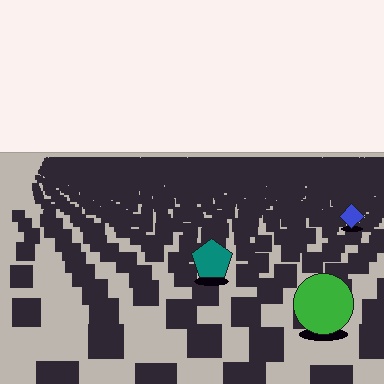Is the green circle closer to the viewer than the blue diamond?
Yes. The green circle is closer — you can tell from the texture gradient: the ground texture is coarser near it.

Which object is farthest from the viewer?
The blue diamond is farthest from the viewer. It appears smaller and the ground texture around it is denser.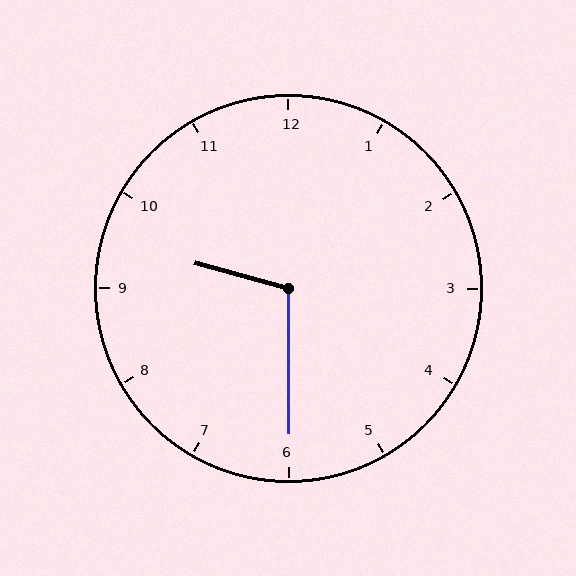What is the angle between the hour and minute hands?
Approximately 105 degrees.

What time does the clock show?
9:30.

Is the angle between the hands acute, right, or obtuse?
It is obtuse.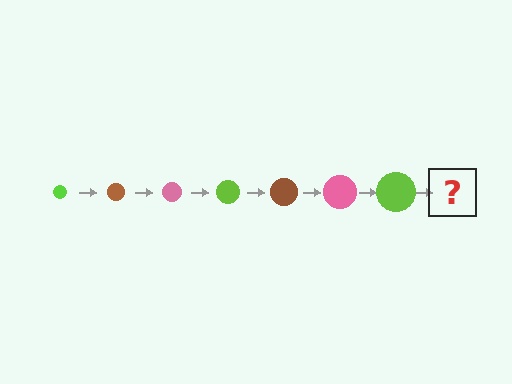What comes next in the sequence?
The next element should be a brown circle, larger than the previous one.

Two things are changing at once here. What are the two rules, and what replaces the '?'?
The two rules are that the circle grows larger each step and the color cycles through lime, brown, and pink. The '?' should be a brown circle, larger than the previous one.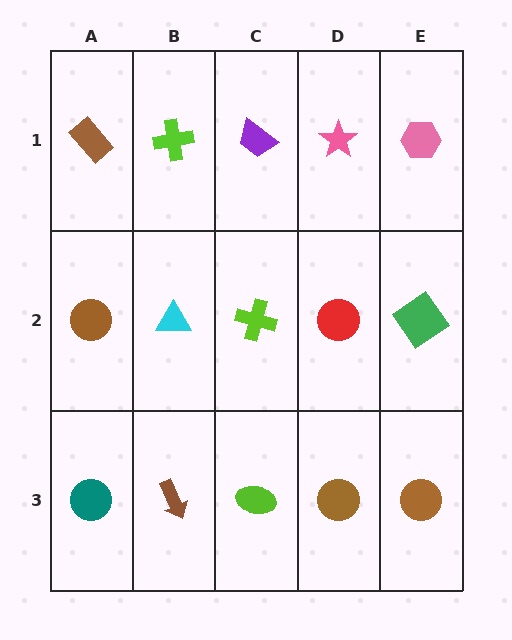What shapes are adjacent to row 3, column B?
A cyan triangle (row 2, column B), a teal circle (row 3, column A), a lime ellipse (row 3, column C).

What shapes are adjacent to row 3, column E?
A green diamond (row 2, column E), a brown circle (row 3, column D).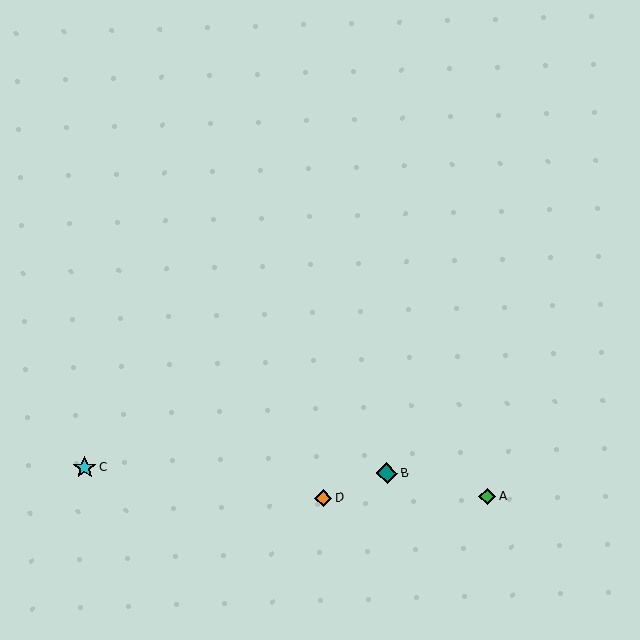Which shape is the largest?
The cyan star (labeled C) is the largest.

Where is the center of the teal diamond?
The center of the teal diamond is at (387, 474).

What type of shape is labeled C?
Shape C is a cyan star.